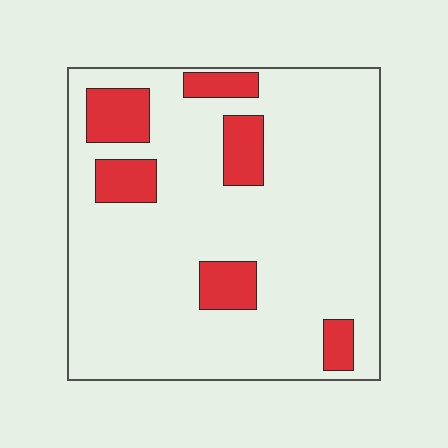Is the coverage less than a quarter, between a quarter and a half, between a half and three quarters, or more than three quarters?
Less than a quarter.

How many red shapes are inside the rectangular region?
6.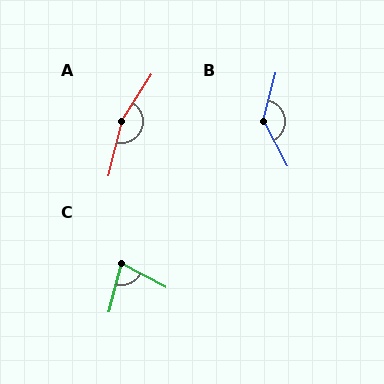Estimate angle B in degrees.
Approximately 138 degrees.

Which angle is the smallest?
C, at approximately 77 degrees.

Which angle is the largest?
A, at approximately 161 degrees.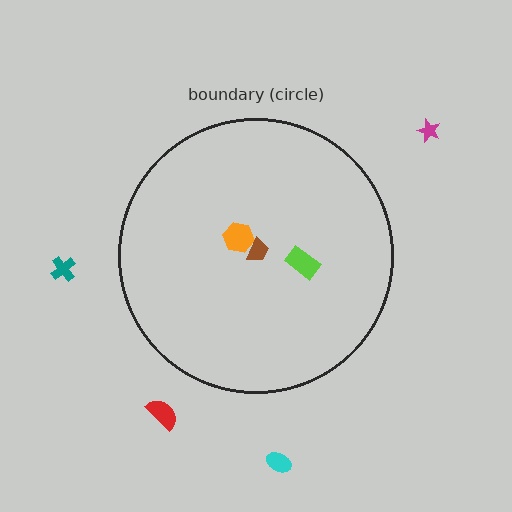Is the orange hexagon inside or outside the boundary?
Inside.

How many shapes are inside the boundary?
3 inside, 4 outside.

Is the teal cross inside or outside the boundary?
Outside.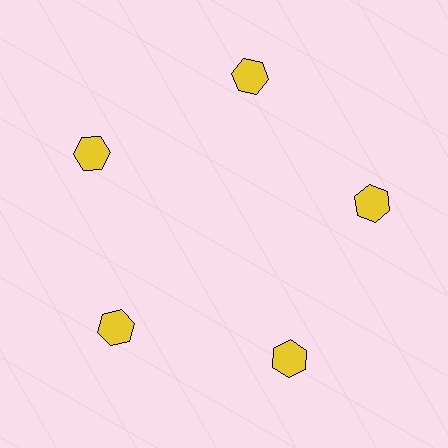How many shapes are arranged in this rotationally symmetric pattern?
There are 5 shapes, arranged in 5 groups of 1.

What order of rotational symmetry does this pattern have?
This pattern has 5-fold rotational symmetry.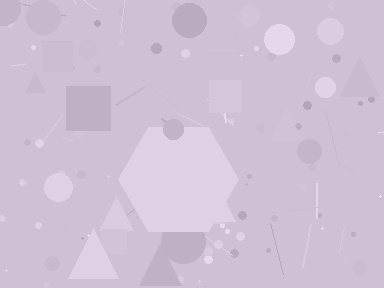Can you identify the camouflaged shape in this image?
The camouflaged shape is a hexagon.